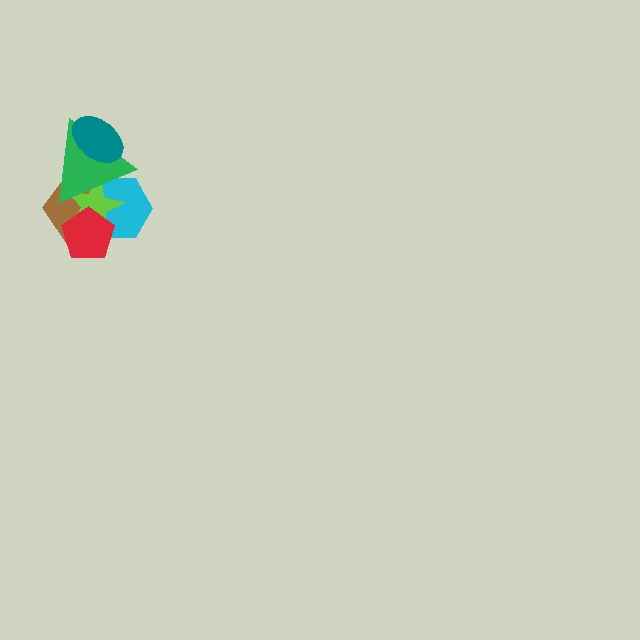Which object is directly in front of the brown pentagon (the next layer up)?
The cyan hexagon is directly in front of the brown pentagon.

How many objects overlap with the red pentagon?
3 objects overlap with the red pentagon.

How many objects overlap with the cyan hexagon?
4 objects overlap with the cyan hexagon.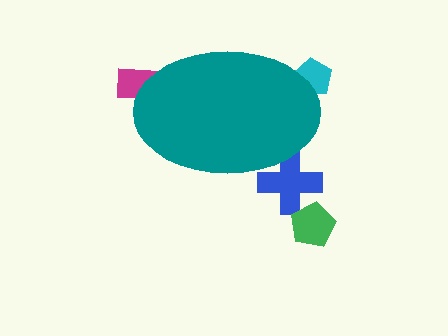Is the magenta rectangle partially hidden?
Yes, the magenta rectangle is partially hidden behind the teal ellipse.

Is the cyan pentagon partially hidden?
Yes, the cyan pentagon is partially hidden behind the teal ellipse.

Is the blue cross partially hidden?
Yes, the blue cross is partially hidden behind the teal ellipse.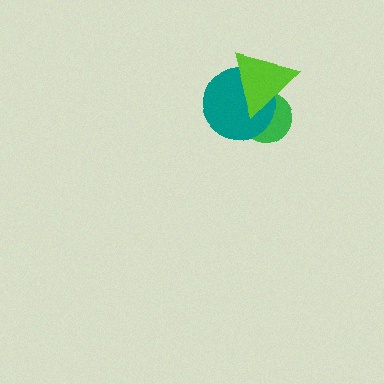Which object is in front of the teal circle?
The lime triangle is in front of the teal circle.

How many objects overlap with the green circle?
2 objects overlap with the green circle.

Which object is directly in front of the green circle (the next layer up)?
The teal circle is directly in front of the green circle.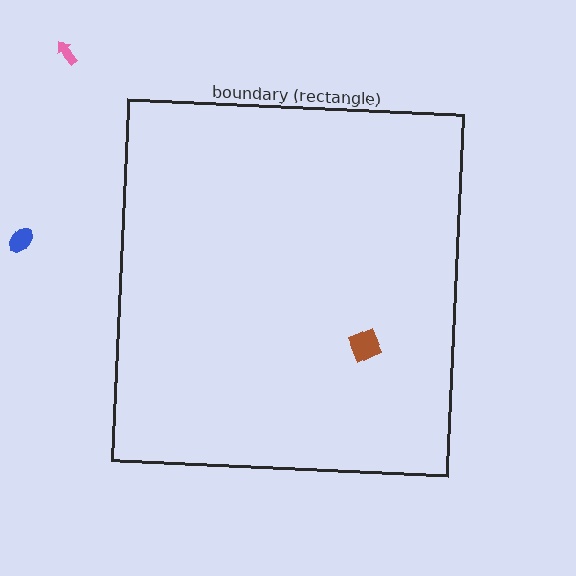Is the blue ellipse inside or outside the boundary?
Outside.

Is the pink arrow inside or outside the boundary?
Outside.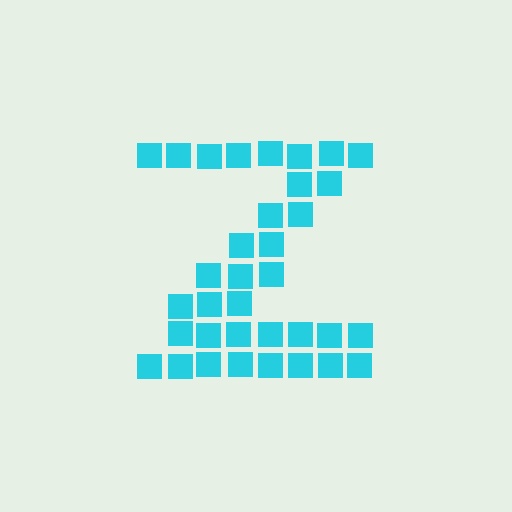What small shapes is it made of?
It is made of small squares.